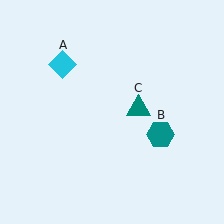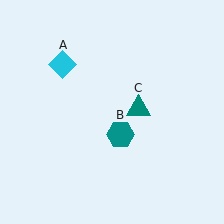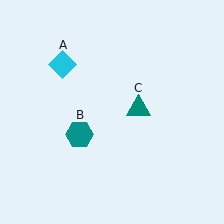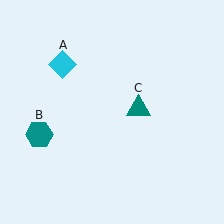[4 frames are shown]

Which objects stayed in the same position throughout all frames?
Cyan diamond (object A) and teal triangle (object C) remained stationary.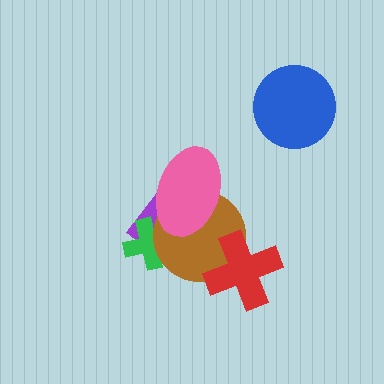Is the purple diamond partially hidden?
Yes, it is partially covered by another shape.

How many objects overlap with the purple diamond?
3 objects overlap with the purple diamond.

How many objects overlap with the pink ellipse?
2 objects overlap with the pink ellipse.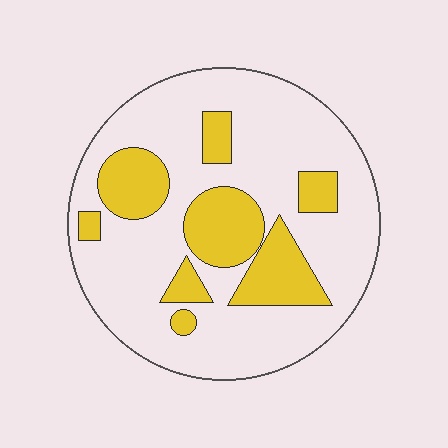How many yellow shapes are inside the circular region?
8.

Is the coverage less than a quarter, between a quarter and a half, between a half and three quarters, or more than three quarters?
Between a quarter and a half.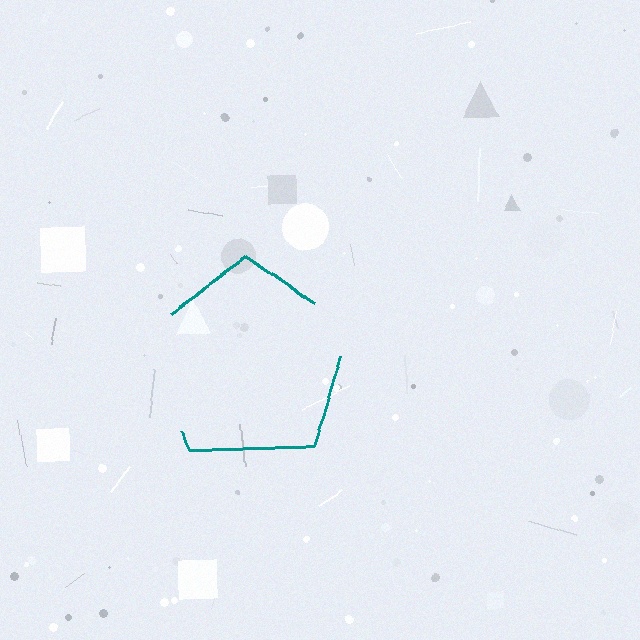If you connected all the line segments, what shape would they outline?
They would outline a pentagon.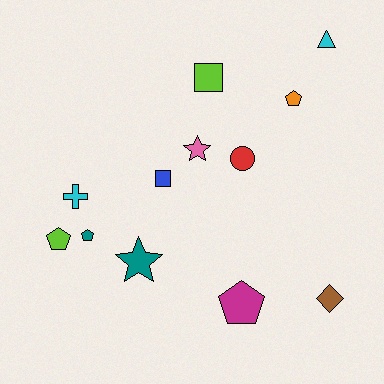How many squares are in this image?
There are 2 squares.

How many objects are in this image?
There are 12 objects.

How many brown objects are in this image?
There is 1 brown object.